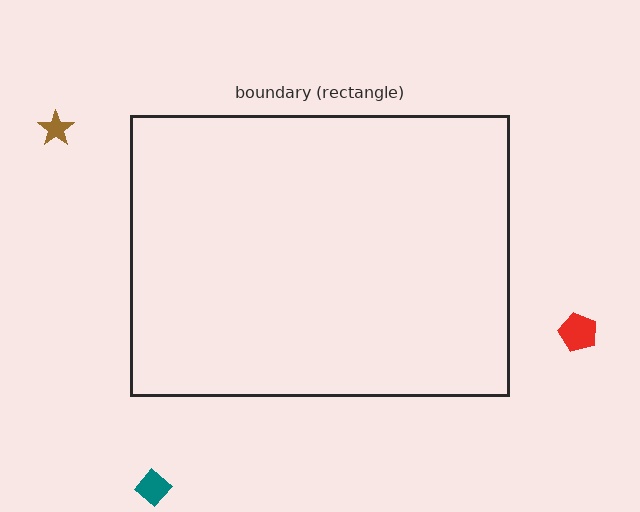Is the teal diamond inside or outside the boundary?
Outside.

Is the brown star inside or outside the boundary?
Outside.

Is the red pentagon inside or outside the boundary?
Outside.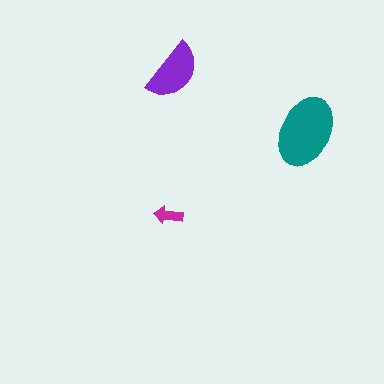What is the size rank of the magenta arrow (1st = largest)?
3rd.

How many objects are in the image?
There are 3 objects in the image.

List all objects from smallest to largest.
The magenta arrow, the purple semicircle, the teal ellipse.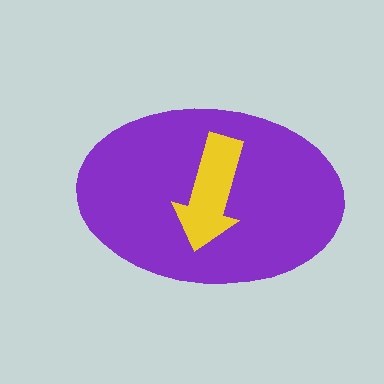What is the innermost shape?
The yellow arrow.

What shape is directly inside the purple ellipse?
The yellow arrow.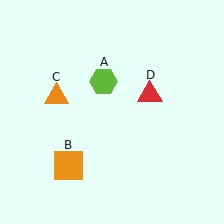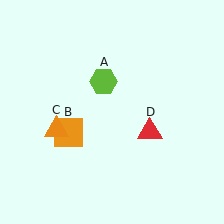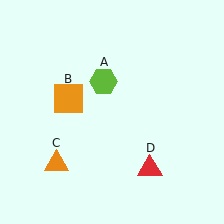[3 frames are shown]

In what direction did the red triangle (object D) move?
The red triangle (object D) moved down.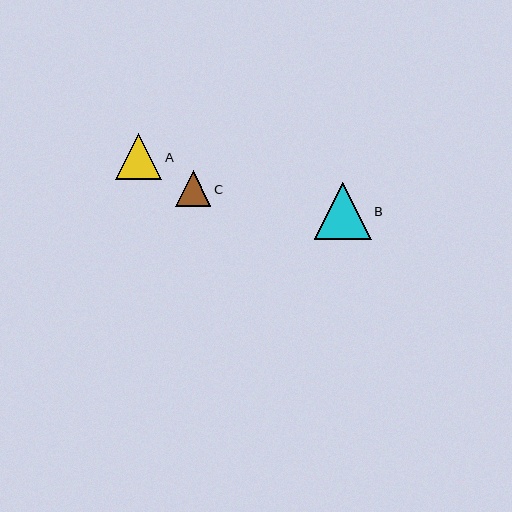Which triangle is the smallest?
Triangle C is the smallest with a size of approximately 35 pixels.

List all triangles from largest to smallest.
From largest to smallest: B, A, C.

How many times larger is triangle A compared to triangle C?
Triangle A is approximately 1.3 times the size of triangle C.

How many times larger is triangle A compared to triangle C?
Triangle A is approximately 1.3 times the size of triangle C.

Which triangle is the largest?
Triangle B is the largest with a size of approximately 57 pixels.